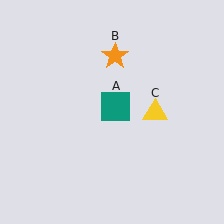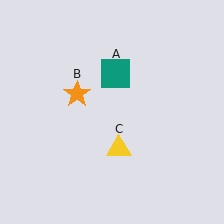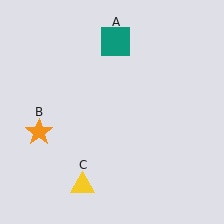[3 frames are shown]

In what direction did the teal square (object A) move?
The teal square (object A) moved up.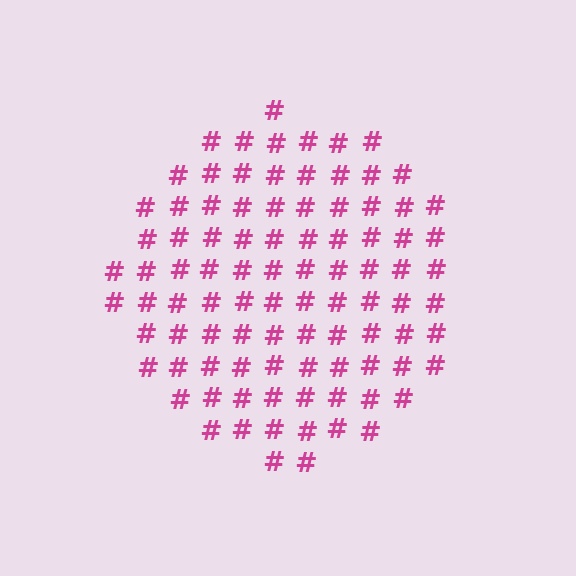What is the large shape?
The large shape is a circle.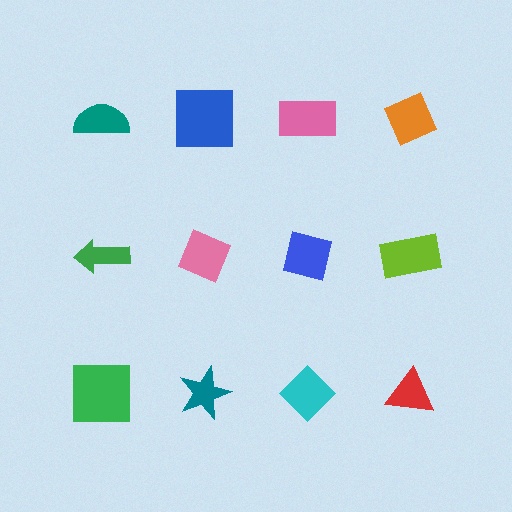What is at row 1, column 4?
An orange diamond.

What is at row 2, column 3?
A blue square.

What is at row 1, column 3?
A pink rectangle.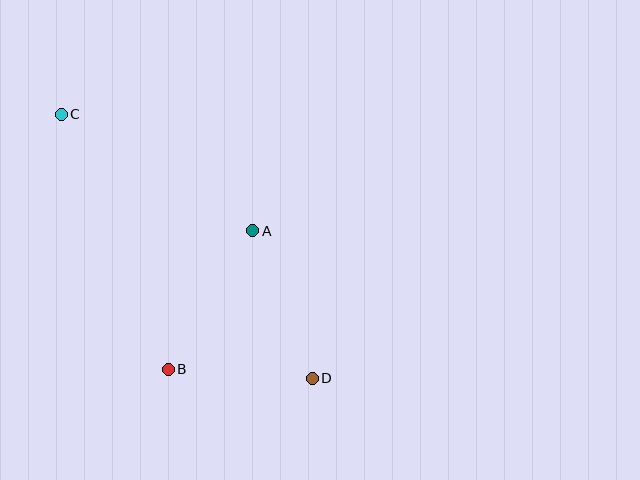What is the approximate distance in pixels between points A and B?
The distance between A and B is approximately 162 pixels.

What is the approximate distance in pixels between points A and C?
The distance between A and C is approximately 224 pixels.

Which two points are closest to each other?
Points B and D are closest to each other.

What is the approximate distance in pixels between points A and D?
The distance between A and D is approximately 159 pixels.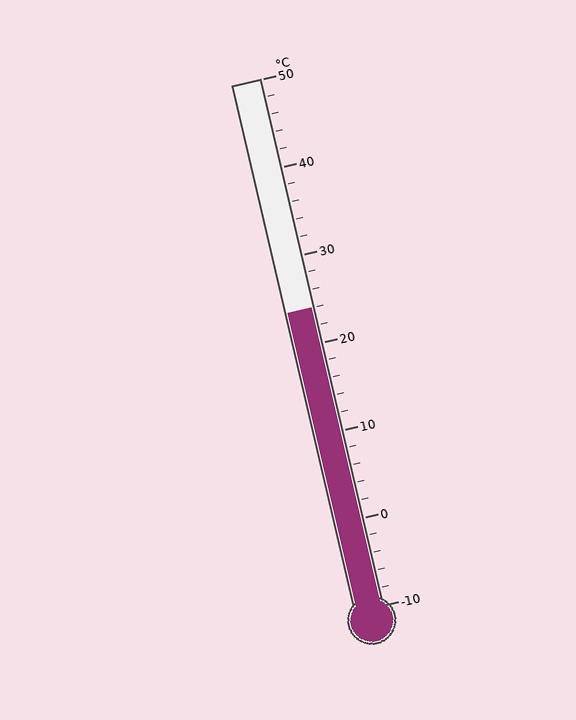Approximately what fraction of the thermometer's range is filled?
The thermometer is filled to approximately 55% of its range.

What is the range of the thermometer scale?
The thermometer scale ranges from -10°C to 50°C.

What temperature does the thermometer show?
The thermometer shows approximately 24°C.